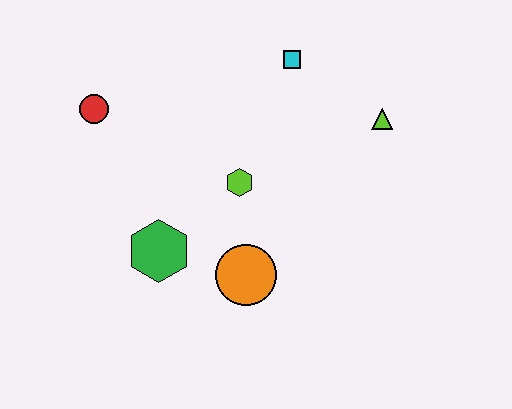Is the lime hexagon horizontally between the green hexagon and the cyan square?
Yes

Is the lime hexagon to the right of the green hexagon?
Yes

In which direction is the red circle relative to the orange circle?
The red circle is above the orange circle.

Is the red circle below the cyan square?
Yes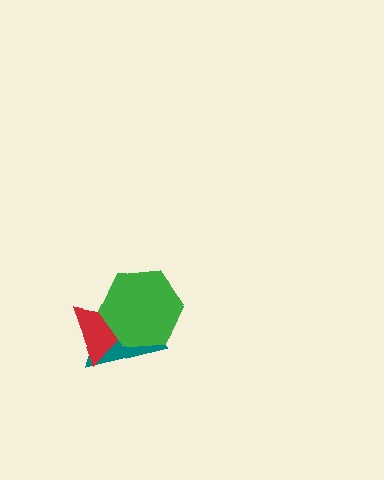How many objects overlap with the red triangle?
2 objects overlap with the red triangle.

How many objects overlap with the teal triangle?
2 objects overlap with the teal triangle.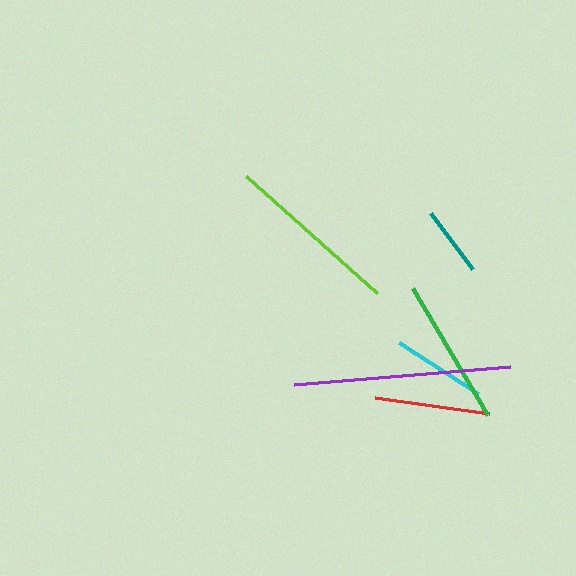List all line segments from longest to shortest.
From longest to shortest: purple, lime, green, red, cyan, teal.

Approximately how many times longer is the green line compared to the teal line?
The green line is approximately 2.1 times the length of the teal line.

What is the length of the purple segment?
The purple segment is approximately 217 pixels long.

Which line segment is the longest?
The purple line is the longest at approximately 217 pixels.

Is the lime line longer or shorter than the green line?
The lime line is longer than the green line.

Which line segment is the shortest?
The teal line is the shortest at approximately 70 pixels.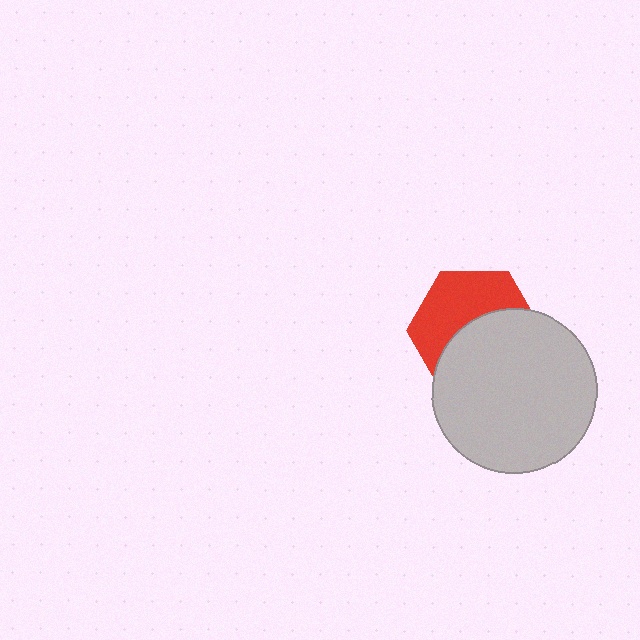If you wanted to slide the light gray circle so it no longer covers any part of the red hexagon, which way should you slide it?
Slide it down — that is the most direct way to separate the two shapes.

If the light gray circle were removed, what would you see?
You would see the complete red hexagon.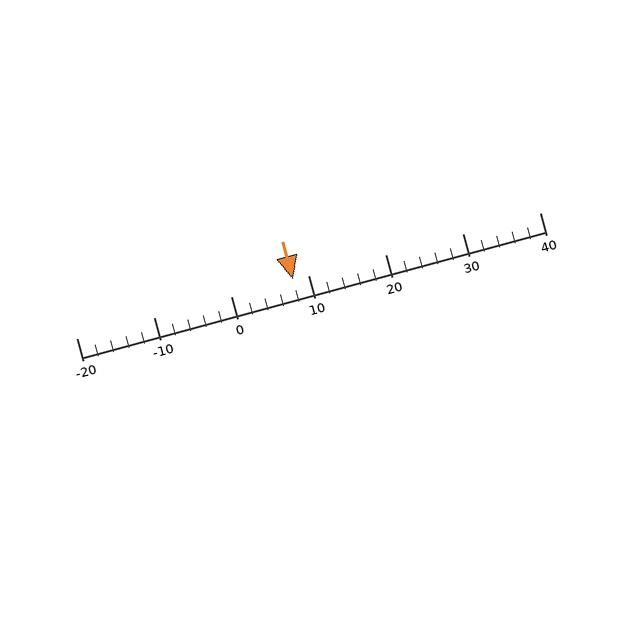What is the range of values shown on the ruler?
The ruler shows values from -20 to 40.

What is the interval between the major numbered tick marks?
The major tick marks are spaced 10 units apart.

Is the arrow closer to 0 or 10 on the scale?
The arrow is closer to 10.